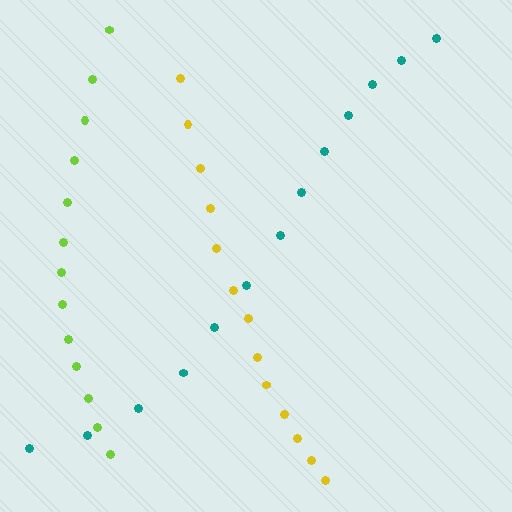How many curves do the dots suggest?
There are 3 distinct paths.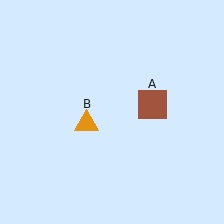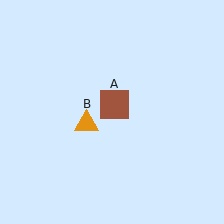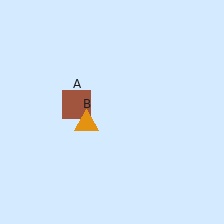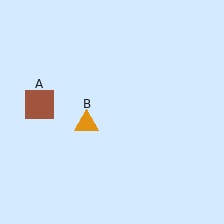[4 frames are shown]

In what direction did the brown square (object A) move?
The brown square (object A) moved left.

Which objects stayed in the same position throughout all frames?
Orange triangle (object B) remained stationary.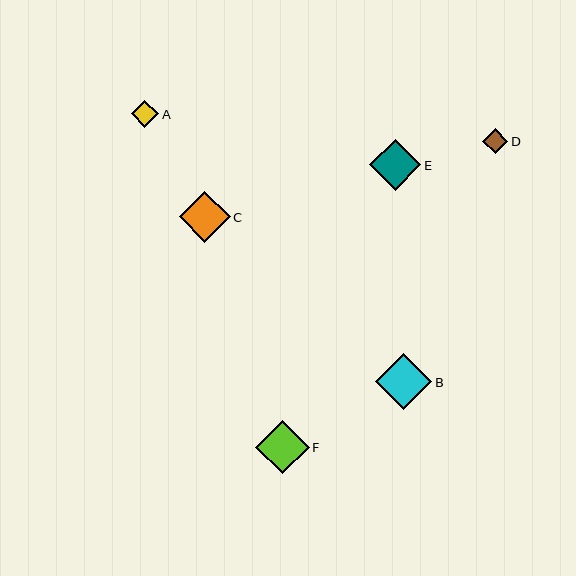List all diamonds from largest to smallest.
From largest to smallest: B, F, E, C, A, D.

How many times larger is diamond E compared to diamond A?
Diamond E is approximately 1.9 times the size of diamond A.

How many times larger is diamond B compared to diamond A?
Diamond B is approximately 2.1 times the size of diamond A.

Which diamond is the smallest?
Diamond D is the smallest with a size of approximately 25 pixels.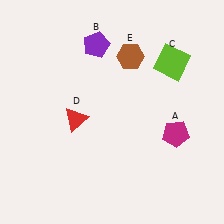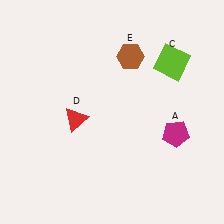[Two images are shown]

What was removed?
The purple pentagon (B) was removed in Image 2.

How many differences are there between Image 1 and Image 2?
There is 1 difference between the two images.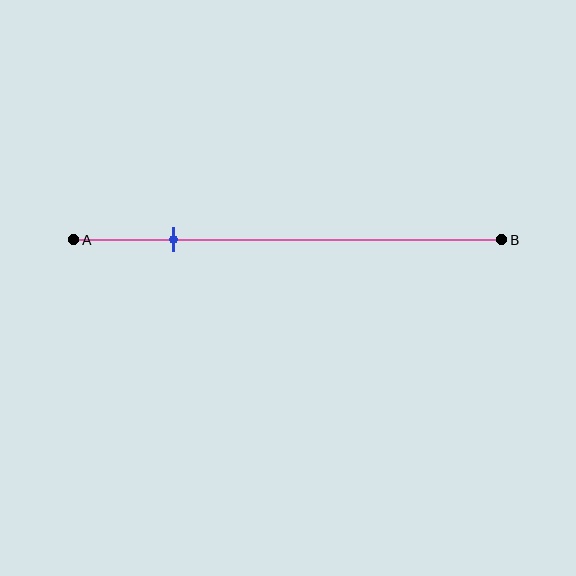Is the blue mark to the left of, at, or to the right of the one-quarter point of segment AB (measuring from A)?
The blue mark is approximately at the one-quarter point of segment AB.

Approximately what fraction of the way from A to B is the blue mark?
The blue mark is approximately 25% of the way from A to B.